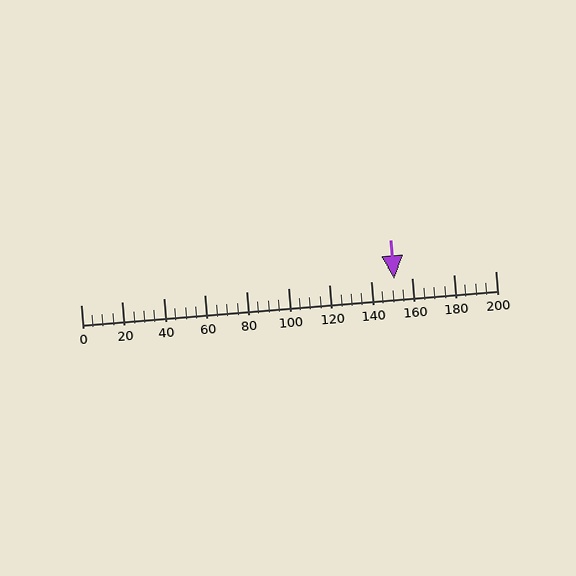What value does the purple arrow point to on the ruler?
The purple arrow points to approximately 151.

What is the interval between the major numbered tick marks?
The major tick marks are spaced 20 units apart.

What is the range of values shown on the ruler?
The ruler shows values from 0 to 200.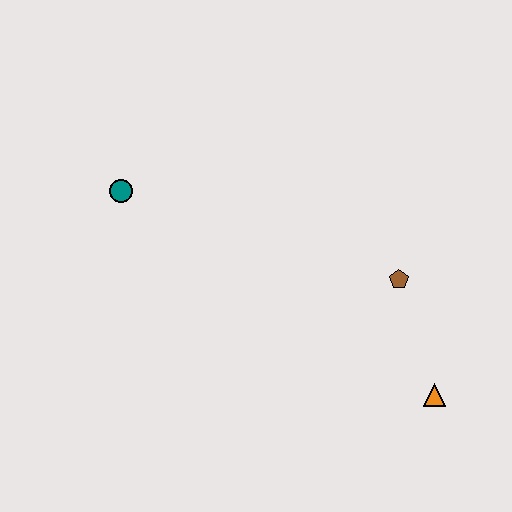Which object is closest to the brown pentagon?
The orange triangle is closest to the brown pentagon.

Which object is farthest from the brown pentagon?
The teal circle is farthest from the brown pentagon.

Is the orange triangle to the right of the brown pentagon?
Yes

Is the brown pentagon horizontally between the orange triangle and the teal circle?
Yes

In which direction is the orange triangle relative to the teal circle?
The orange triangle is to the right of the teal circle.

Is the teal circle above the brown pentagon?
Yes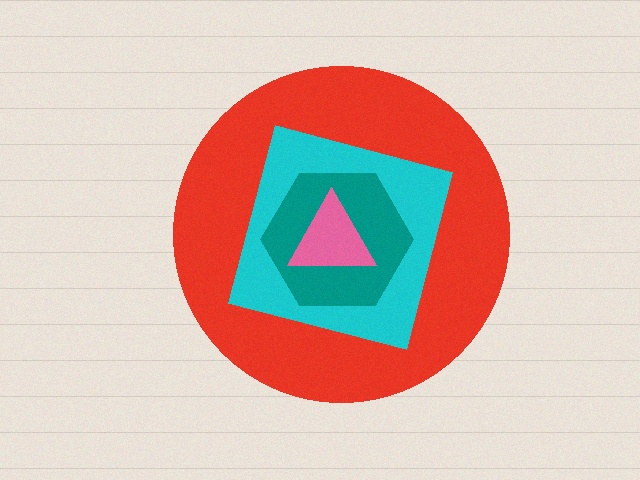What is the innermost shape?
The pink triangle.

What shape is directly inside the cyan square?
The teal hexagon.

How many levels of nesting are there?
4.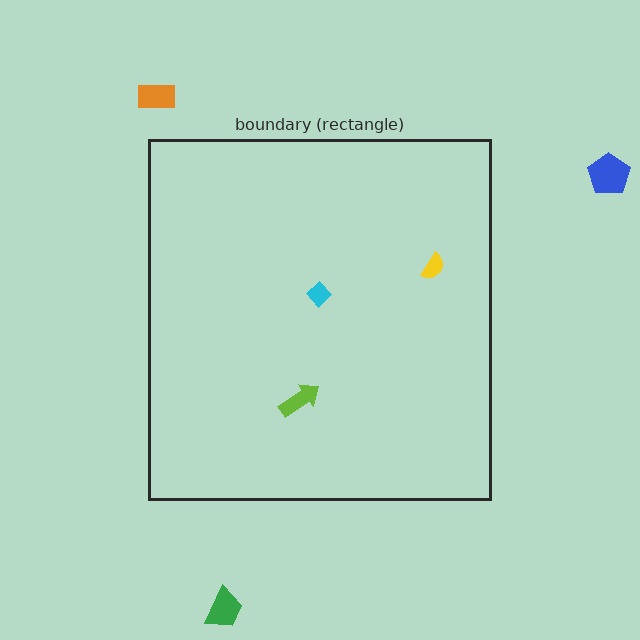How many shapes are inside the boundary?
3 inside, 3 outside.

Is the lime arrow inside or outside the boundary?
Inside.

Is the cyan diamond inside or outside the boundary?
Inside.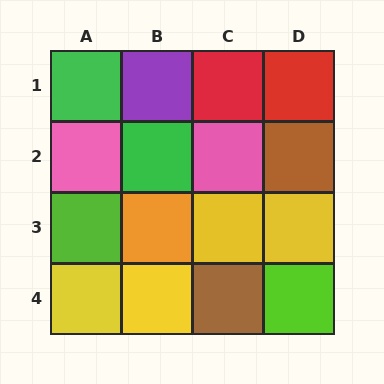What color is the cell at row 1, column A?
Green.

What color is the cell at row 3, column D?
Yellow.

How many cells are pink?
2 cells are pink.